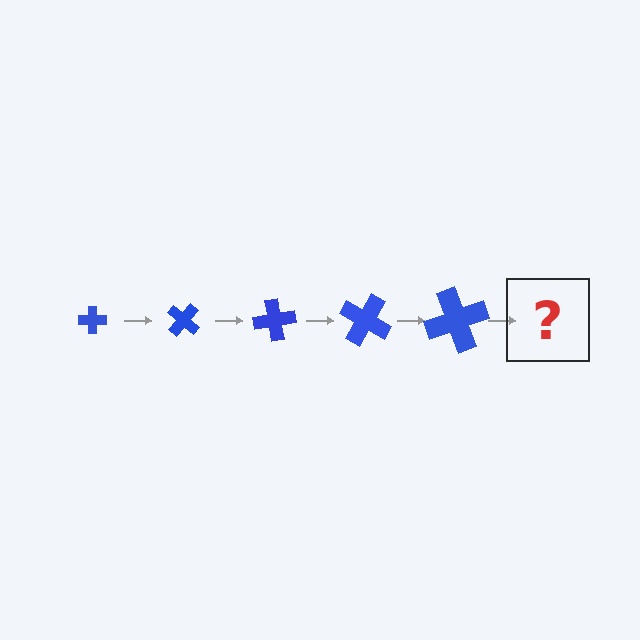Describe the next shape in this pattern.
It should be a cross, larger than the previous one and rotated 200 degrees from the start.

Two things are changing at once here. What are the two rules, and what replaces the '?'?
The two rules are that the cross grows larger each step and it rotates 40 degrees each step. The '?' should be a cross, larger than the previous one and rotated 200 degrees from the start.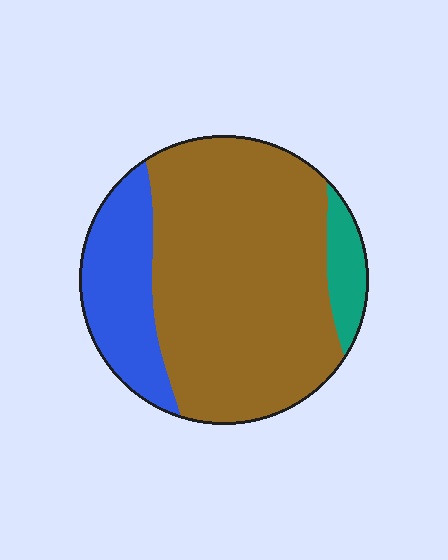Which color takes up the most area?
Brown, at roughly 70%.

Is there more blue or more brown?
Brown.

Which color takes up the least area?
Teal, at roughly 10%.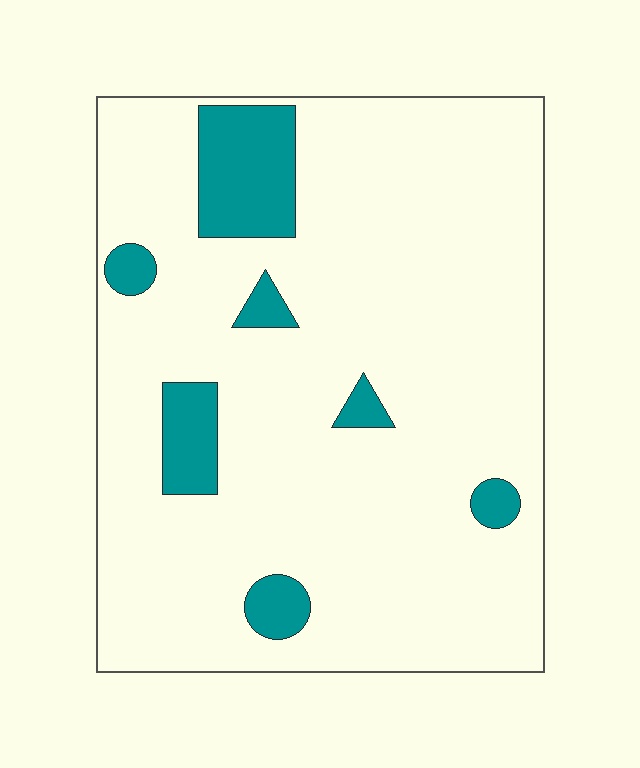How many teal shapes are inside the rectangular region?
7.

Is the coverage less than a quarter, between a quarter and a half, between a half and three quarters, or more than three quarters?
Less than a quarter.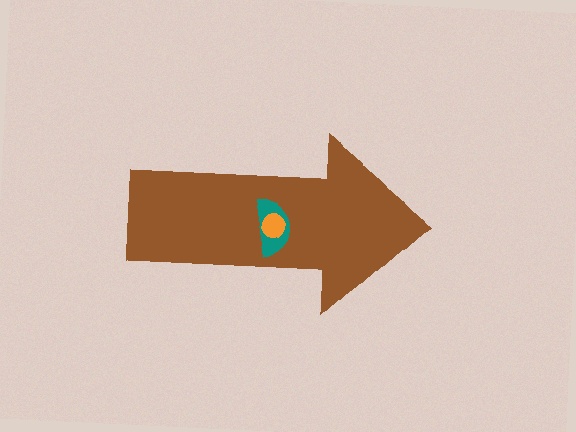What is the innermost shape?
The orange circle.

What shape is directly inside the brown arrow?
The teal semicircle.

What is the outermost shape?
The brown arrow.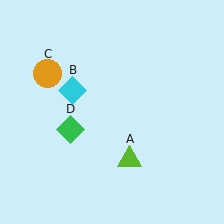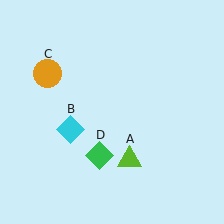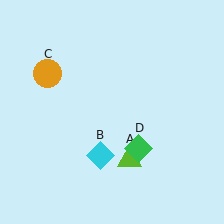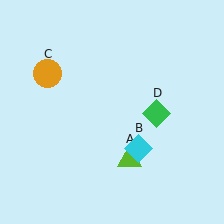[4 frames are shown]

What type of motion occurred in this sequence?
The cyan diamond (object B), green diamond (object D) rotated counterclockwise around the center of the scene.